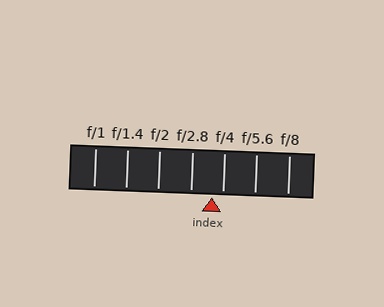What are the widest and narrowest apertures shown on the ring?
The widest aperture shown is f/1 and the narrowest is f/8.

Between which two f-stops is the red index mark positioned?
The index mark is between f/2.8 and f/4.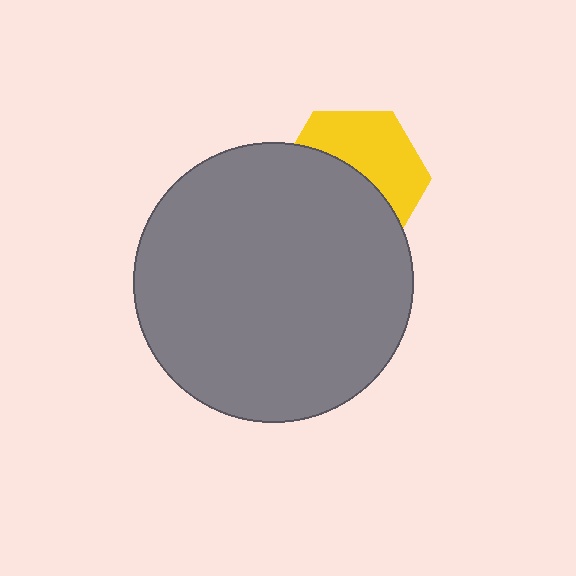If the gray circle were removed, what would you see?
You would see the complete yellow hexagon.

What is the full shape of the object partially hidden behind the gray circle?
The partially hidden object is a yellow hexagon.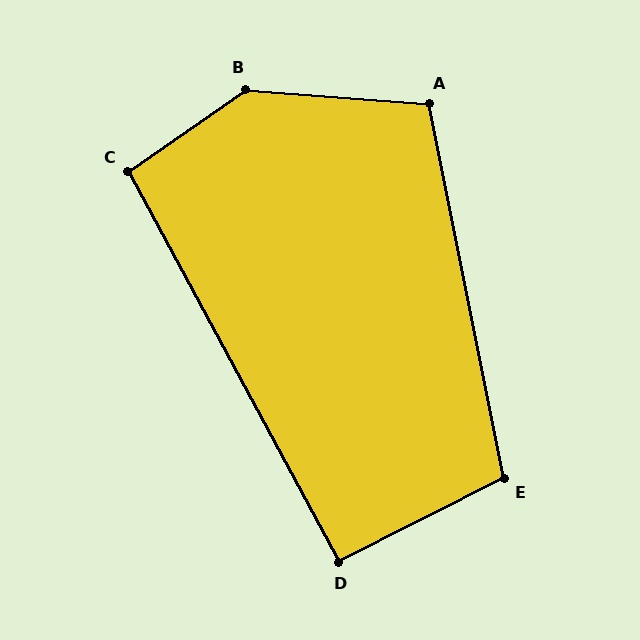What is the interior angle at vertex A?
Approximately 106 degrees (obtuse).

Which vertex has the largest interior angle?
B, at approximately 140 degrees.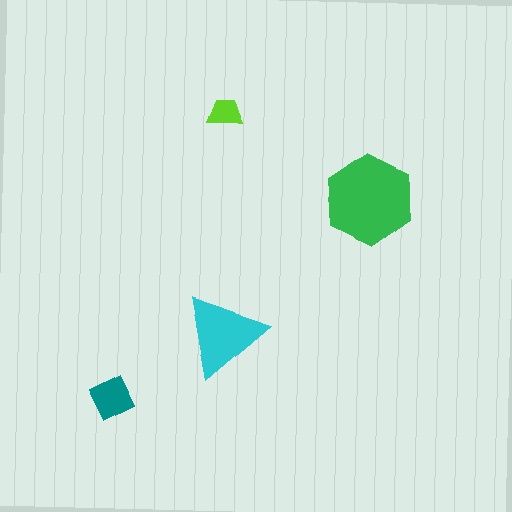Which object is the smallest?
The lime trapezoid.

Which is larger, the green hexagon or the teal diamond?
The green hexagon.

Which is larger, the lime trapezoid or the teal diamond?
The teal diamond.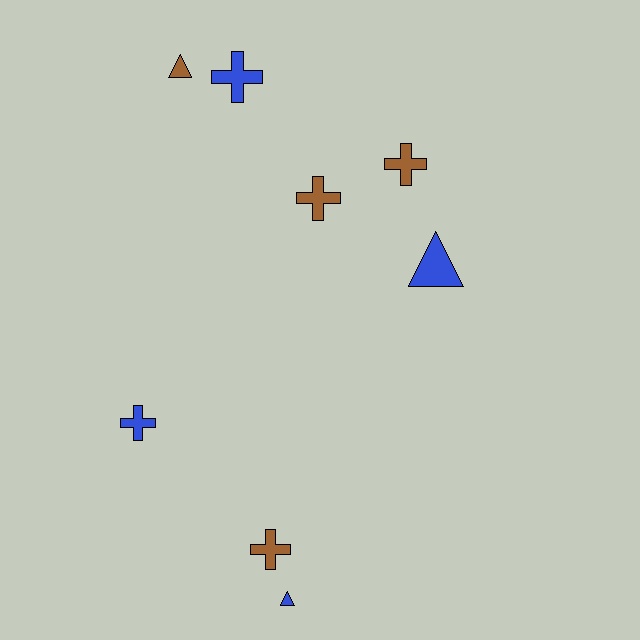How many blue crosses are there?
There are 2 blue crosses.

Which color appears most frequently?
Blue, with 4 objects.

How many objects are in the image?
There are 8 objects.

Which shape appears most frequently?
Cross, with 5 objects.